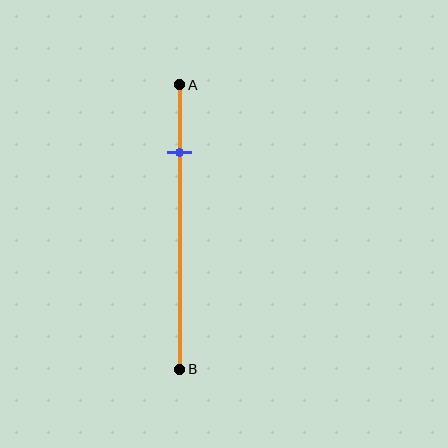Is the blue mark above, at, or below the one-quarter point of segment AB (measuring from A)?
The blue mark is approximately at the one-quarter point of segment AB.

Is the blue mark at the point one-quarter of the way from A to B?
Yes, the mark is approximately at the one-quarter point.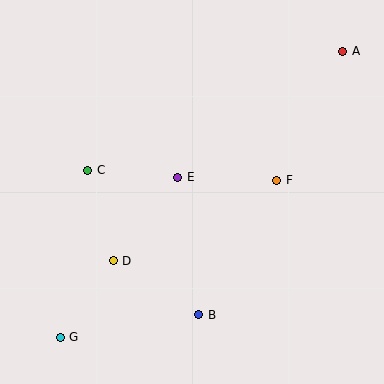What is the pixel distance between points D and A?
The distance between D and A is 311 pixels.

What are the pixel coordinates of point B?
Point B is at (199, 315).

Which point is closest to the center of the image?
Point E at (178, 177) is closest to the center.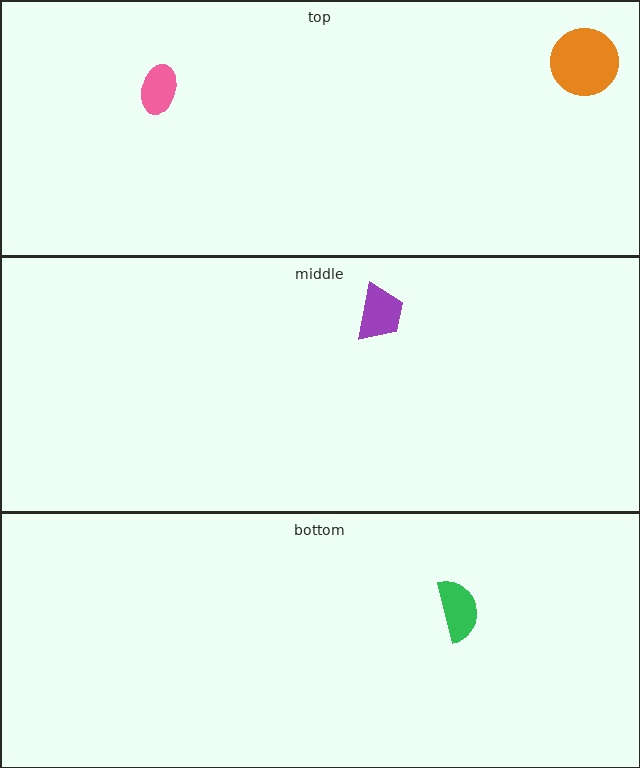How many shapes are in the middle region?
1.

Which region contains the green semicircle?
The bottom region.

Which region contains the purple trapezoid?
The middle region.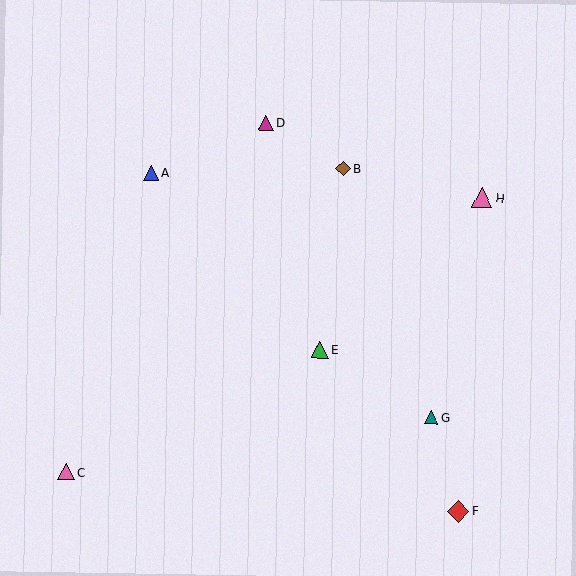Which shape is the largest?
The red diamond (labeled F) is the largest.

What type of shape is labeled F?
Shape F is a red diamond.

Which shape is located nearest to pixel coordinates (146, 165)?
The blue triangle (labeled A) at (151, 173) is nearest to that location.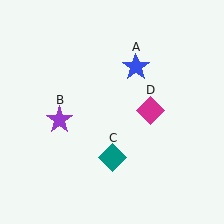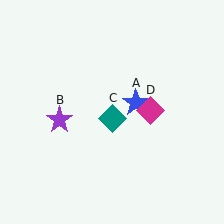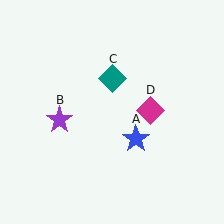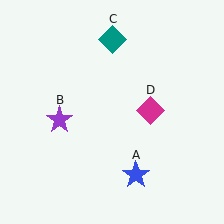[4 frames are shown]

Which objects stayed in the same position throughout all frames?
Purple star (object B) and magenta diamond (object D) remained stationary.